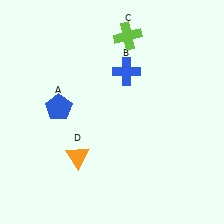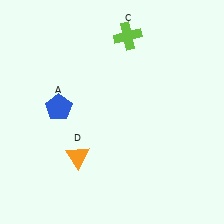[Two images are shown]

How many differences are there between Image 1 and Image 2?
There is 1 difference between the two images.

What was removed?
The blue cross (B) was removed in Image 2.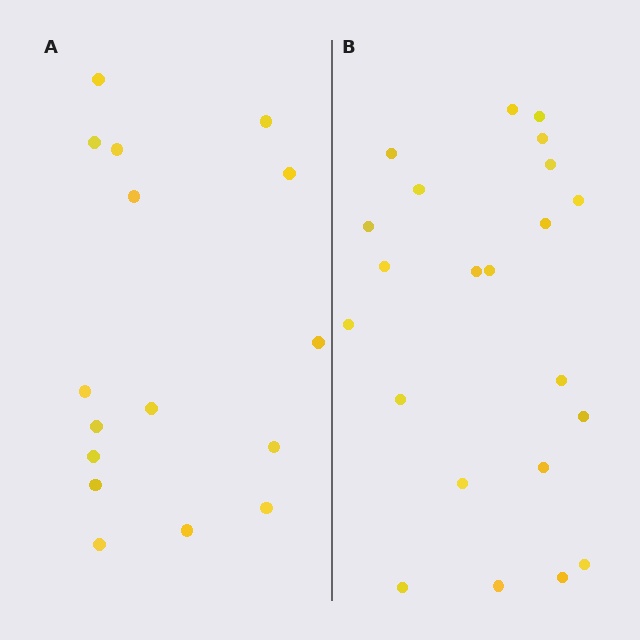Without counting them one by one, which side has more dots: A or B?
Region B (the right region) has more dots.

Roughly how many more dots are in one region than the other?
Region B has about 6 more dots than region A.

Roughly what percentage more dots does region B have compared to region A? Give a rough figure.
About 40% more.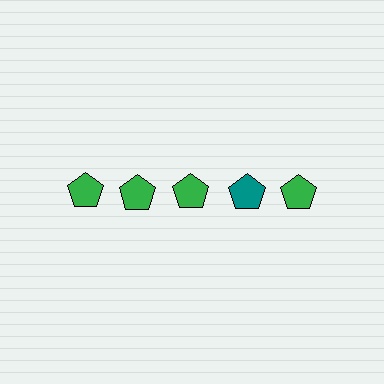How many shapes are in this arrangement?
There are 5 shapes arranged in a grid pattern.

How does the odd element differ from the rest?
It has a different color: teal instead of green.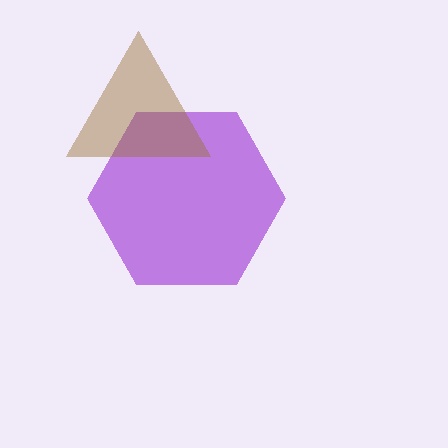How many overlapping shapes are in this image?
There are 2 overlapping shapes in the image.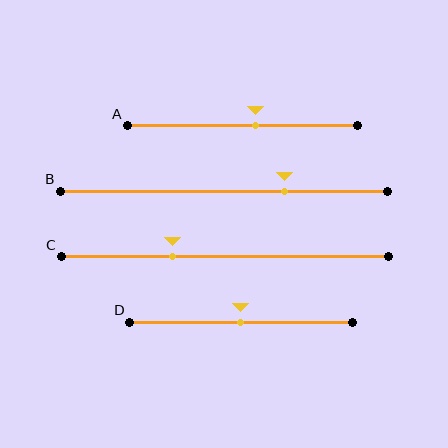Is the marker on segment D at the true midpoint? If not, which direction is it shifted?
Yes, the marker on segment D is at the true midpoint.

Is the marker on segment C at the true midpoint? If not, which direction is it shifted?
No, the marker on segment C is shifted to the left by about 16% of the segment length.